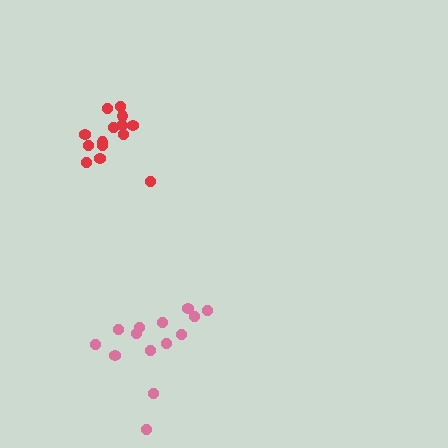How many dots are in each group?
Group 1: 14 dots, Group 2: 14 dots (28 total).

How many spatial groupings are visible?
There are 2 spatial groupings.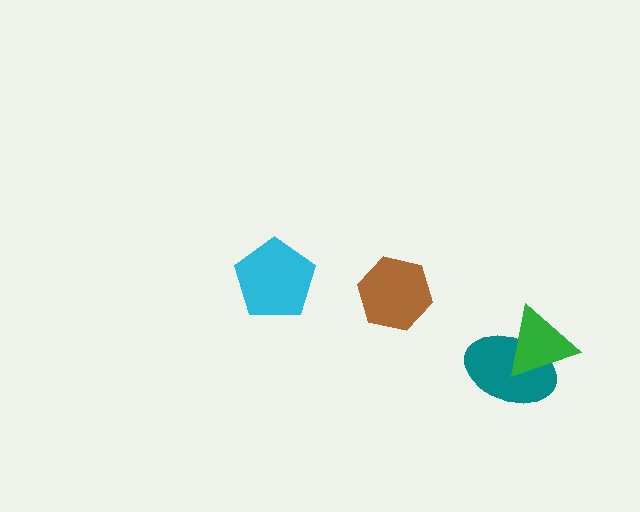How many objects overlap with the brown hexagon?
0 objects overlap with the brown hexagon.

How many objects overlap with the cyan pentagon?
0 objects overlap with the cyan pentagon.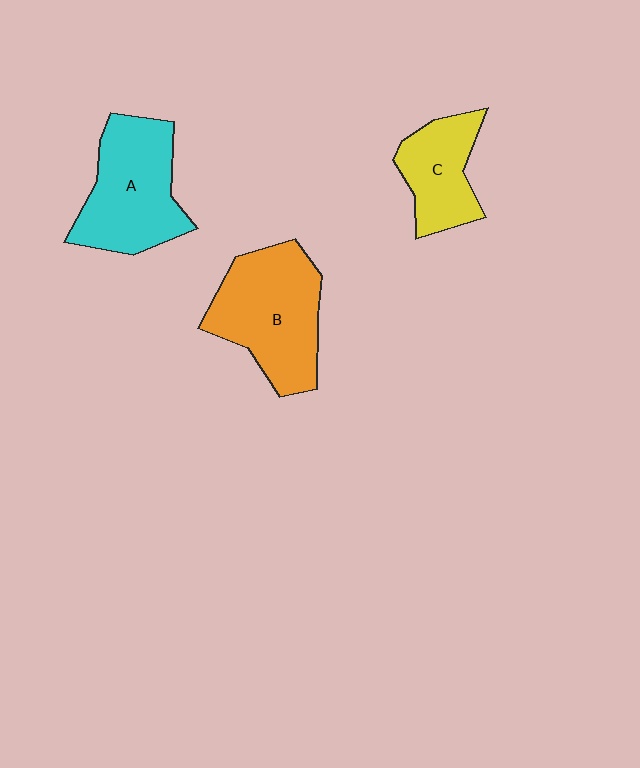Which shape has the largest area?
Shape B (orange).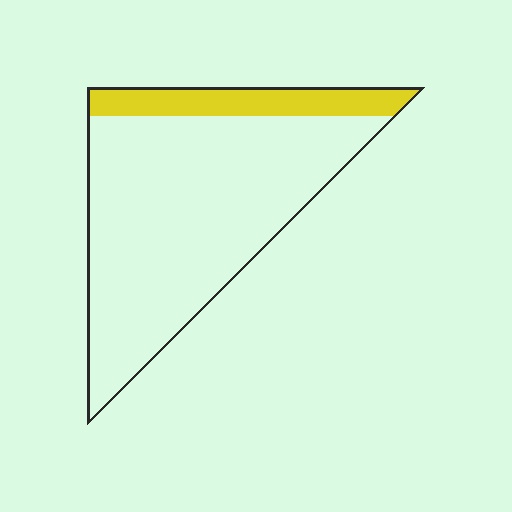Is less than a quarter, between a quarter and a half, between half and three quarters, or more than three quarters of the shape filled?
Less than a quarter.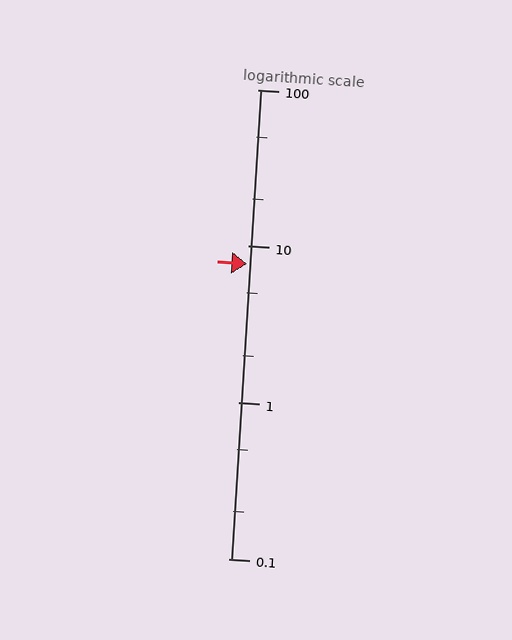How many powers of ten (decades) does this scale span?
The scale spans 3 decades, from 0.1 to 100.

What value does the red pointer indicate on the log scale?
The pointer indicates approximately 7.7.